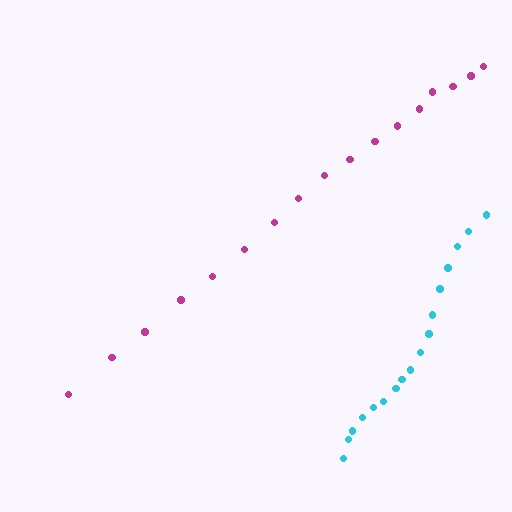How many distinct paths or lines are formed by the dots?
There are 2 distinct paths.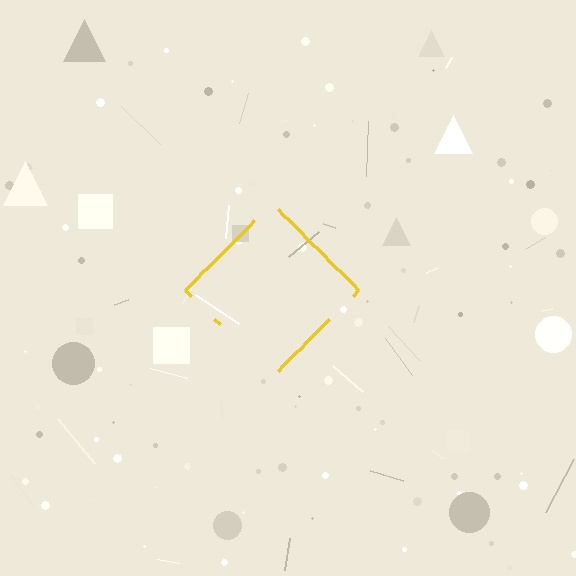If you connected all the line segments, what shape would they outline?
They would outline a diamond.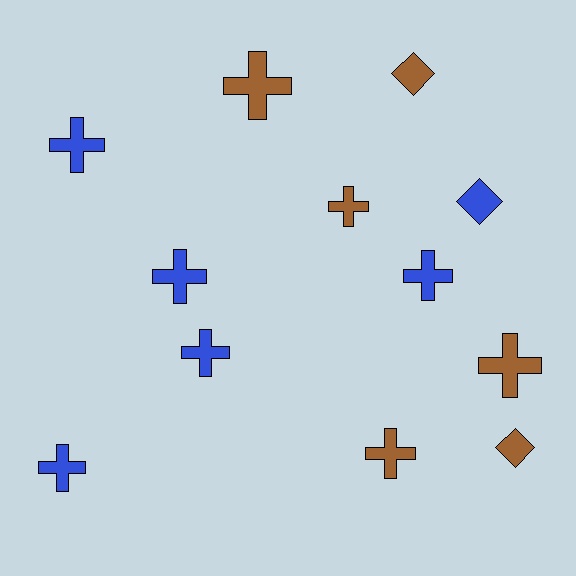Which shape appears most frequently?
Cross, with 9 objects.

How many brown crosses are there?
There are 4 brown crosses.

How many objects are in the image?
There are 12 objects.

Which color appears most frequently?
Blue, with 6 objects.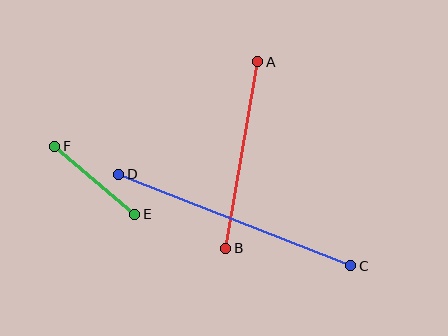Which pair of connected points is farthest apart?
Points C and D are farthest apart.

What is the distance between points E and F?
The distance is approximately 105 pixels.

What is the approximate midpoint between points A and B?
The midpoint is at approximately (242, 155) pixels.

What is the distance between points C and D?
The distance is approximately 249 pixels.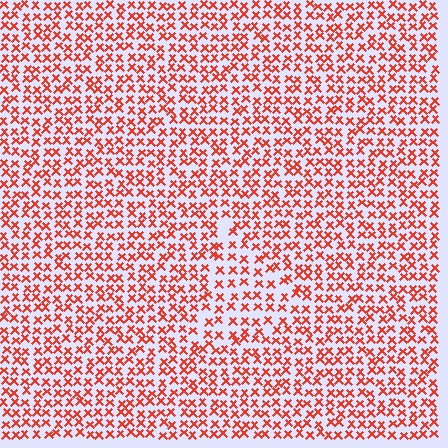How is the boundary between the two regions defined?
The boundary is defined by a change in element density (approximately 1.4x ratio). All elements are the same color, size, and shape.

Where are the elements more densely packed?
The elements are more densely packed outside the triangle boundary.